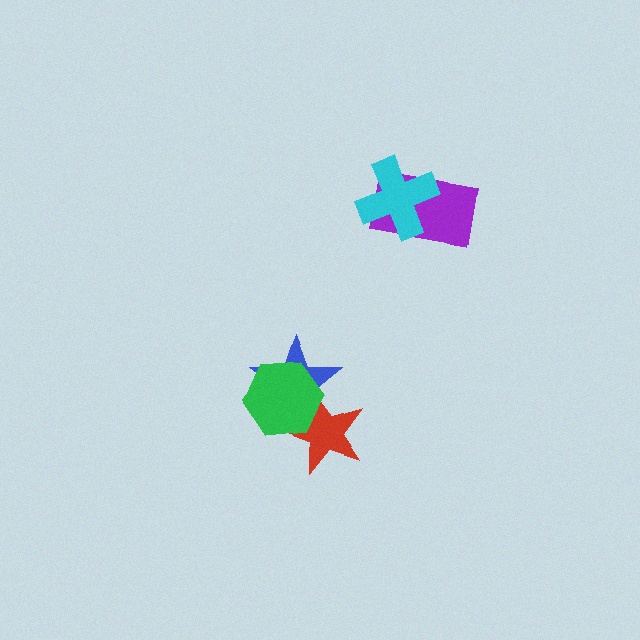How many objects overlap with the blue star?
2 objects overlap with the blue star.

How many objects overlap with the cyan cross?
1 object overlaps with the cyan cross.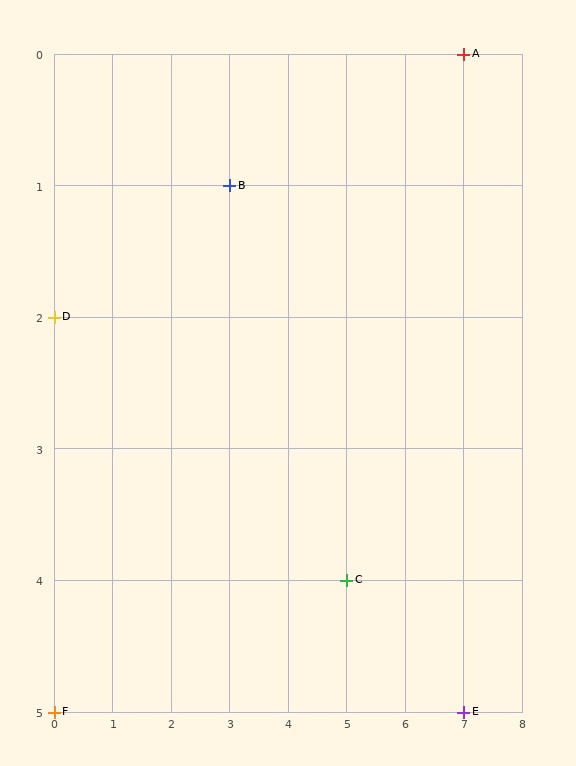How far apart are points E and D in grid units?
Points E and D are 7 columns and 3 rows apart (about 7.6 grid units diagonally).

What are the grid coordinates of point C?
Point C is at grid coordinates (5, 4).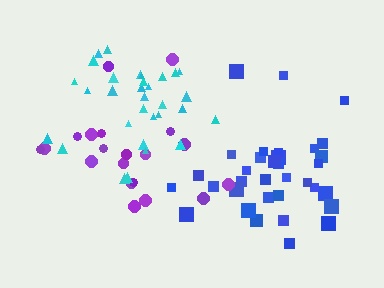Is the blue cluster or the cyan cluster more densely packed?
Blue.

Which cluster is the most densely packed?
Blue.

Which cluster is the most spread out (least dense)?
Purple.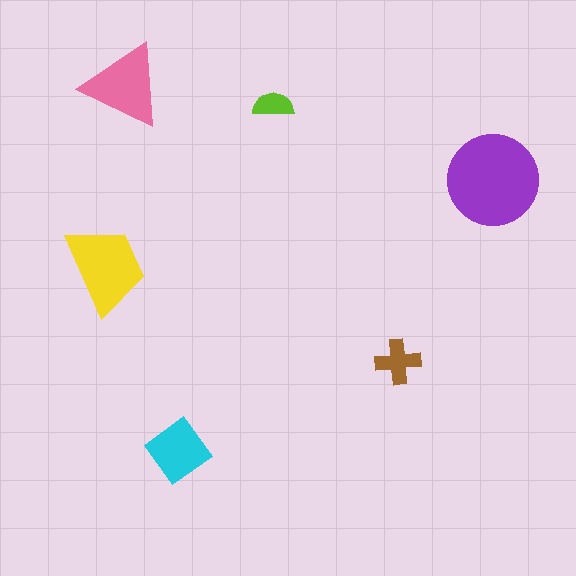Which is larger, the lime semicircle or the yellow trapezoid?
The yellow trapezoid.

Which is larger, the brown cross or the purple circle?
The purple circle.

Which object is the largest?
The purple circle.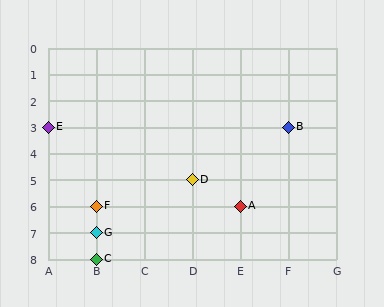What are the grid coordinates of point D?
Point D is at grid coordinates (D, 5).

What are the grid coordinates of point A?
Point A is at grid coordinates (E, 6).